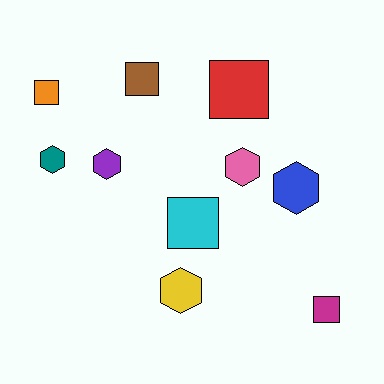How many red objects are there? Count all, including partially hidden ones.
There is 1 red object.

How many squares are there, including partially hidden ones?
There are 5 squares.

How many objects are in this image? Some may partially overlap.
There are 10 objects.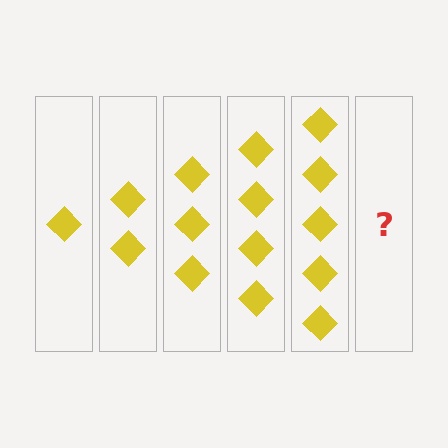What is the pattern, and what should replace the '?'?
The pattern is that each step adds one more diamond. The '?' should be 6 diamonds.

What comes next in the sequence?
The next element should be 6 diamonds.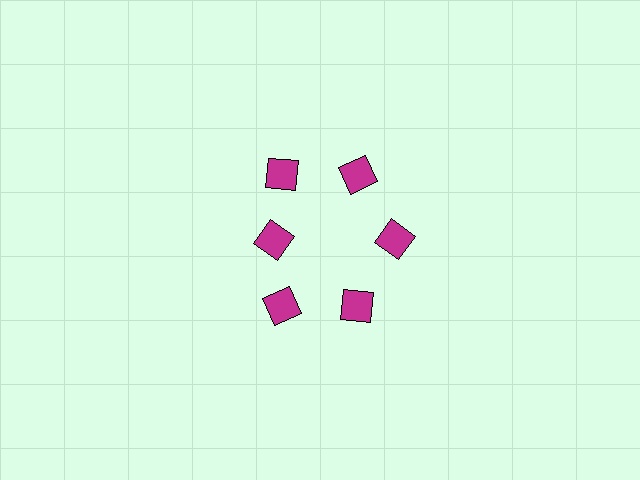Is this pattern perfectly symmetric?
No. The 6 magenta diamonds are arranged in a ring, but one element near the 9 o'clock position is pulled inward toward the center, breaking the 6-fold rotational symmetry.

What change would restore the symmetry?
The symmetry would be restored by moving it outward, back onto the ring so that all 6 diamonds sit at equal angles and equal distance from the center.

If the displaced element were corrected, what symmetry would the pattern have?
It would have 6-fold rotational symmetry — the pattern would map onto itself every 60 degrees.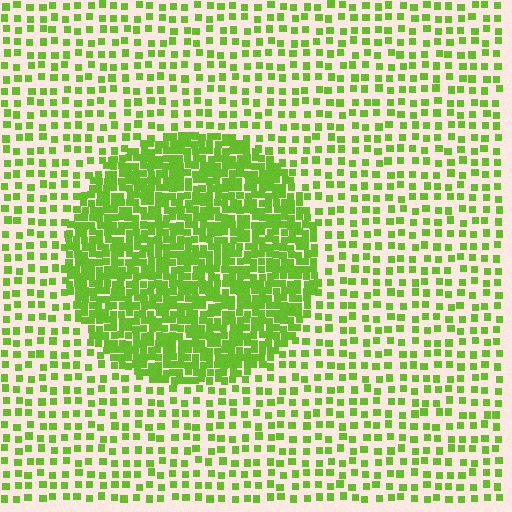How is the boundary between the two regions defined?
The boundary is defined by a change in element density (approximately 2.6x ratio). All elements are the same color, size, and shape.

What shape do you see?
I see a circle.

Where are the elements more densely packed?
The elements are more densely packed inside the circle boundary.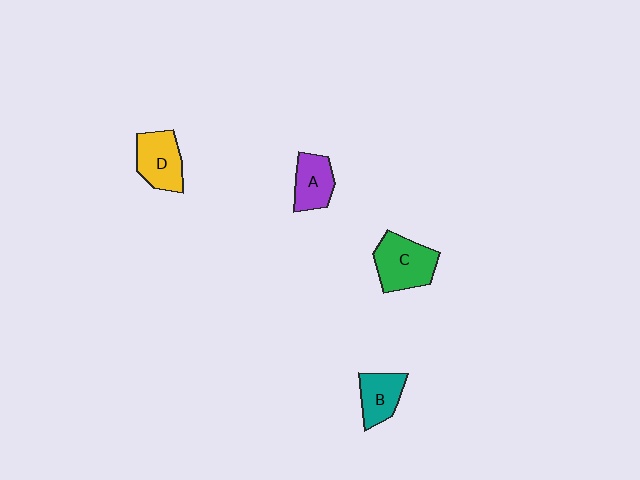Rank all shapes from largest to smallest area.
From largest to smallest: C (green), D (yellow), A (purple), B (teal).